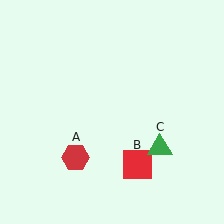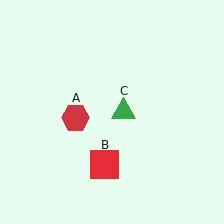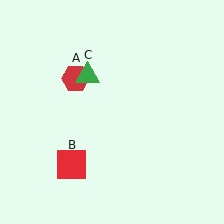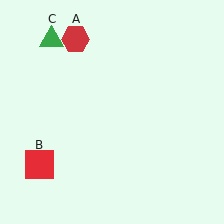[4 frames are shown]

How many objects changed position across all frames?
3 objects changed position: red hexagon (object A), red square (object B), green triangle (object C).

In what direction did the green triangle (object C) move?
The green triangle (object C) moved up and to the left.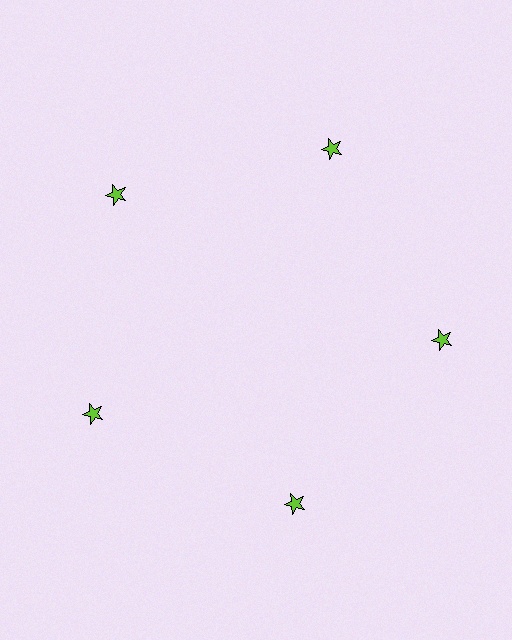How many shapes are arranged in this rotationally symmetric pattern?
There are 5 shapes, arranged in 5 groups of 1.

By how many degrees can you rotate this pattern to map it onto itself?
The pattern maps onto itself every 72 degrees of rotation.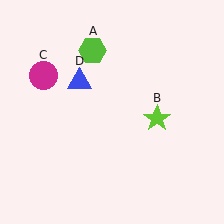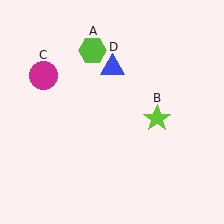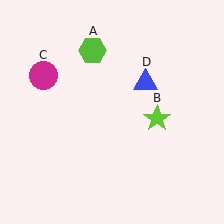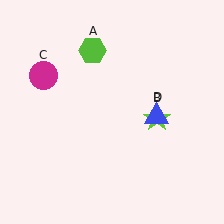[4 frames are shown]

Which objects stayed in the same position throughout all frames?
Lime hexagon (object A) and lime star (object B) and magenta circle (object C) remained stationary.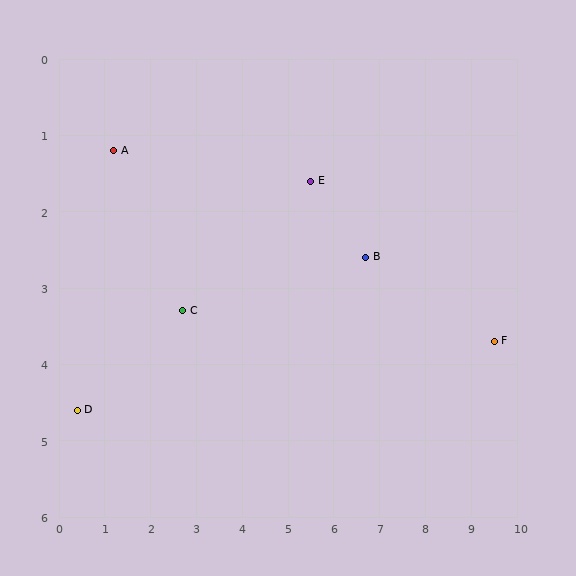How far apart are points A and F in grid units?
Points A and F are about 8.7 grid units apart.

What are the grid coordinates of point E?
Point E is at approximately (5.5, 1.6).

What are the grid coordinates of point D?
Point D is at approximately (0.4, 4.6).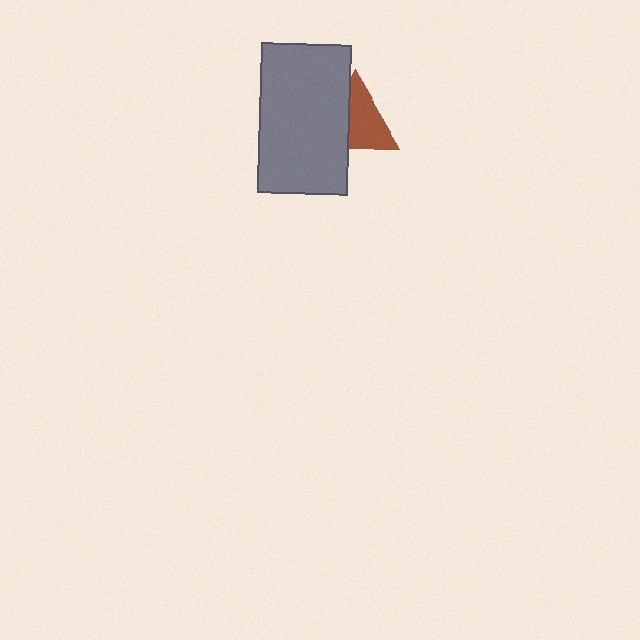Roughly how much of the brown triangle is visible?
About half of it is visible (roughly 60%).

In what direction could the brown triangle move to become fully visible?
The brown triangle could move right. That would shift it out from behind the gray rectangle entirely.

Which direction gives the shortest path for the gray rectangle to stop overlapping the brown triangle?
Moving left gives the shortest separation.